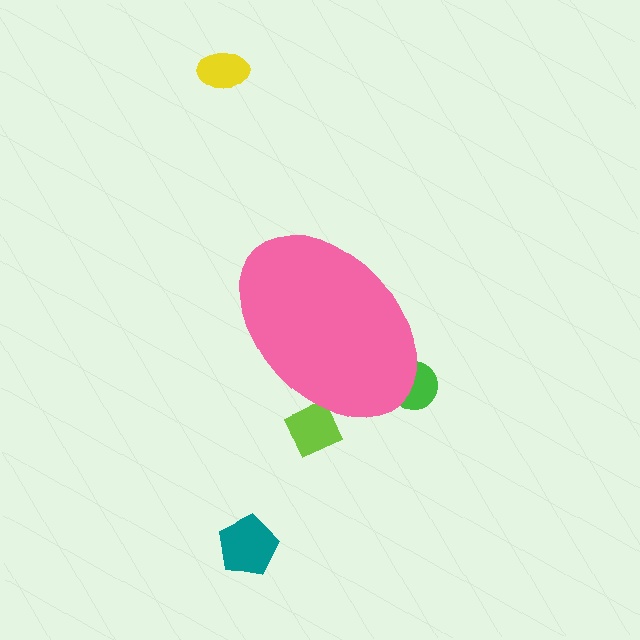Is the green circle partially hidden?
Yes, the green circle is partially hidden behind the pink ellipse.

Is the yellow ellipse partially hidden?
No, the yellow ellipse is fully visible.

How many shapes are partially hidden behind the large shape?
2 shapes are partially hidden.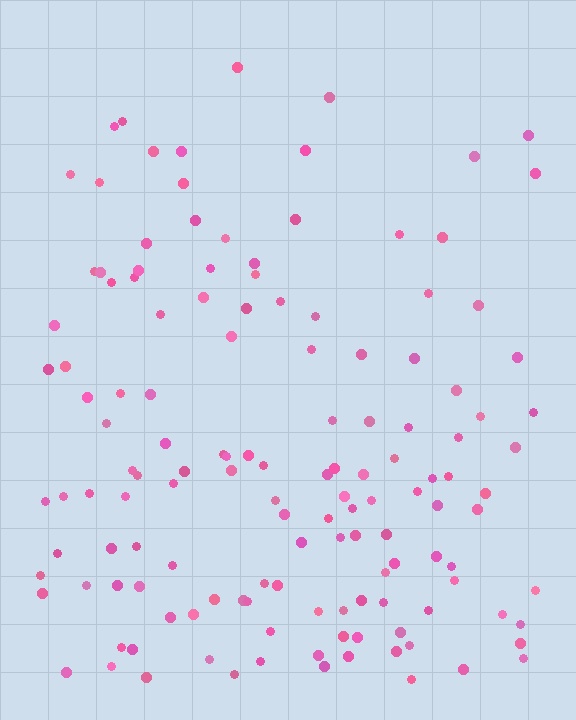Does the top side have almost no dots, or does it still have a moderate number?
Still a moderate number, just noticeably fewer than the bottom.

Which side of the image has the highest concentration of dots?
The bottom.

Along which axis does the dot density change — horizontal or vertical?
Vertical.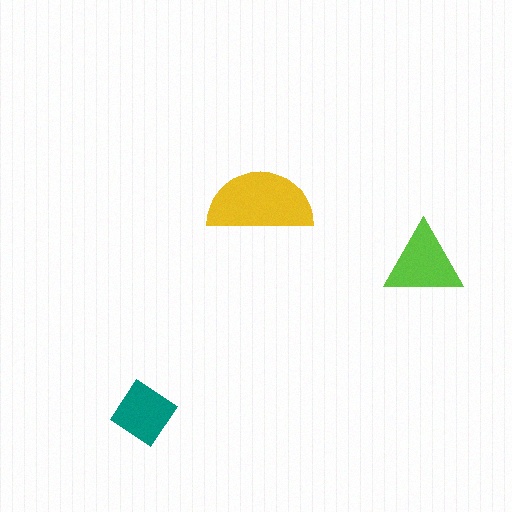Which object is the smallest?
The teal diamond.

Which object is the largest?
The yellow semicircle.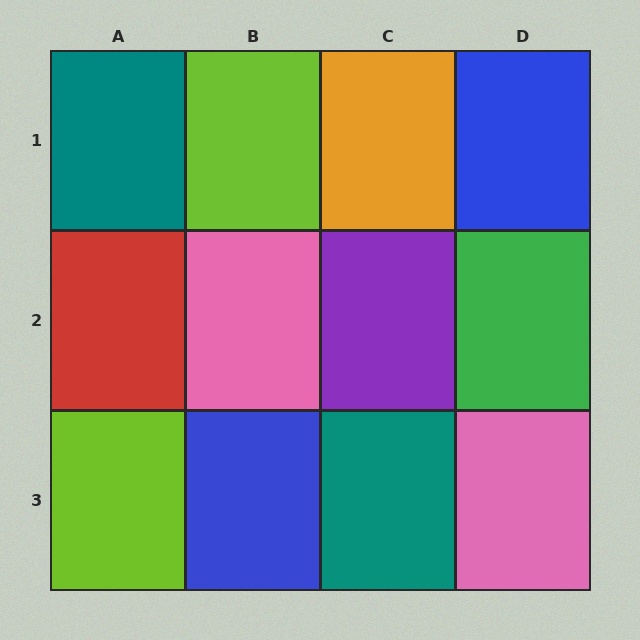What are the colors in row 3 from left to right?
Lime, blue, teal, pink.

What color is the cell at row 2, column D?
Green.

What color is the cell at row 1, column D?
Blue.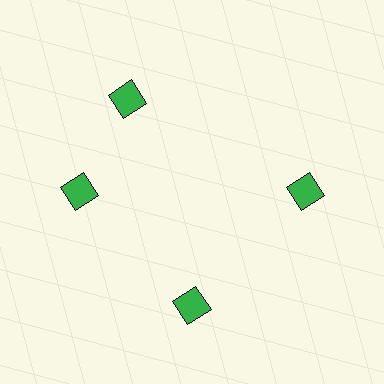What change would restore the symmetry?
The symmetry would be restored by rotating it back into even spacing with its neighbors so that all 4 squares sit at equal angles and equal distance from the center.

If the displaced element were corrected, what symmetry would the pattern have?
It would have 4-fold rotational symmetry — the pattern would map onto itself every 90 degrees.